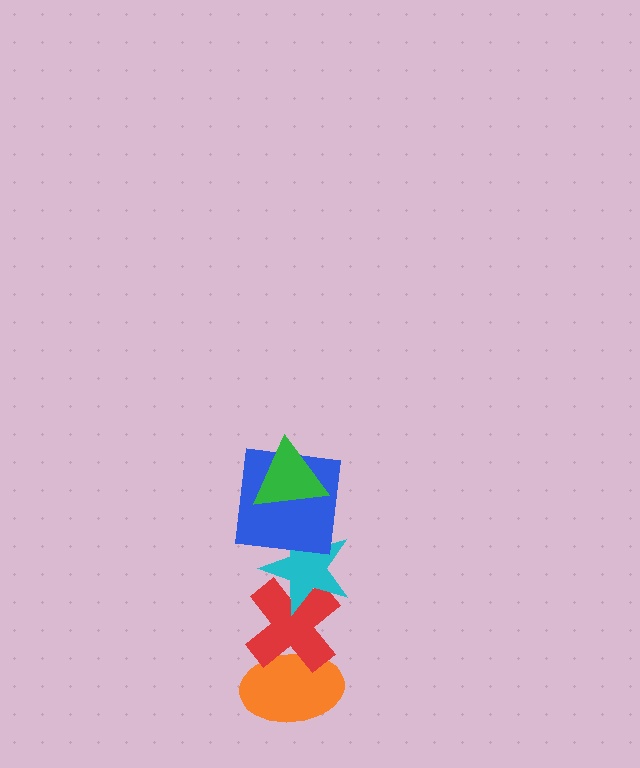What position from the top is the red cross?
The red cross is 4th from the top.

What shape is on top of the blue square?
The green triangle is on top of the blue square.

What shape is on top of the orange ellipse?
The red cross is on top of the orange ellipse.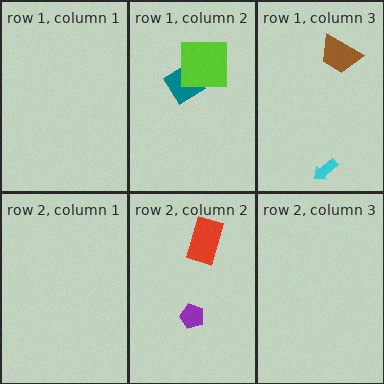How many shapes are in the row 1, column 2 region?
2.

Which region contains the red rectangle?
The row 2, column 2 region.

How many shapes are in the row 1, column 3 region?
2.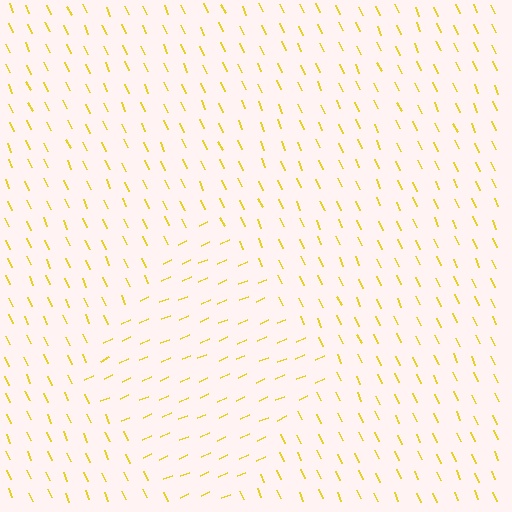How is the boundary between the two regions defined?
The boundary is defined purely by a change in line orientation (approximately 89 degrees difference). All lines are the same color and thickness.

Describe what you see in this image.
The image is filled with small yellow line segments. A diamond region in the image has lines oriented differently from the surrounding lines, creating a visible texture boundary.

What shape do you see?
I see a diamond.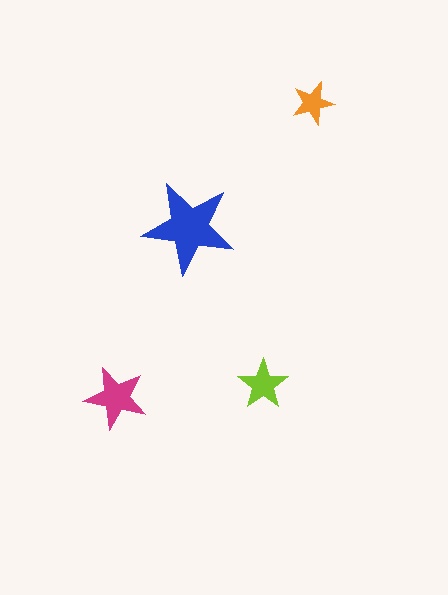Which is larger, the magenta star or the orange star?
The magenta one.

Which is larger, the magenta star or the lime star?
The magenta one.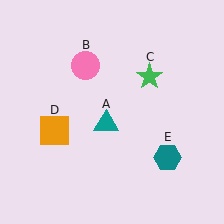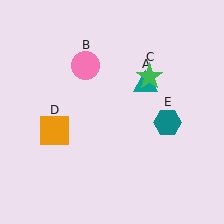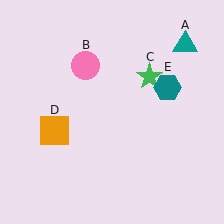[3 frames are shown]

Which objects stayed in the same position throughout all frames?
Pink circle (object B) and green star (object C) and orange square (object D) remained stationary.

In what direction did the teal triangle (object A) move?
The teal triangle (object A) moved up and to the right.